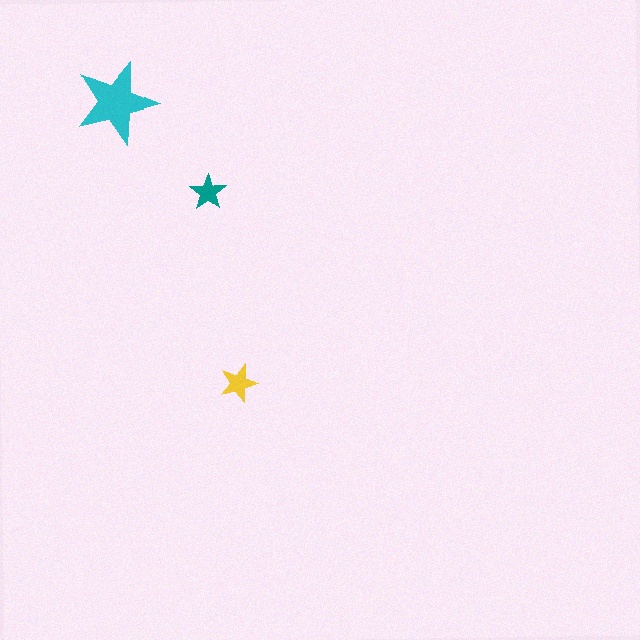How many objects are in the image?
There are 3 objects in the image.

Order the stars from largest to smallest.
the cyan one, the yellow one, the teal one.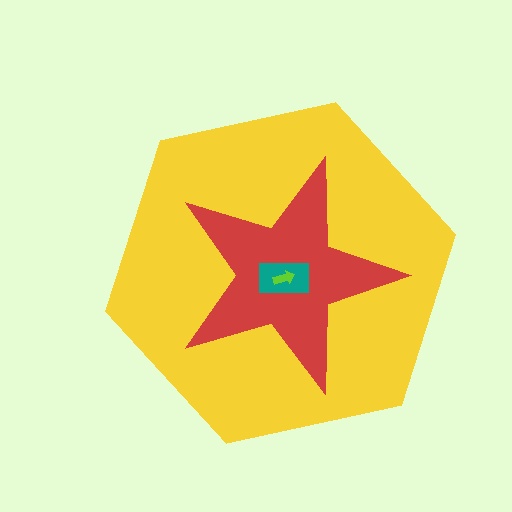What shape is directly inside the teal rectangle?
The lime arrow.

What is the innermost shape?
The lime arrow.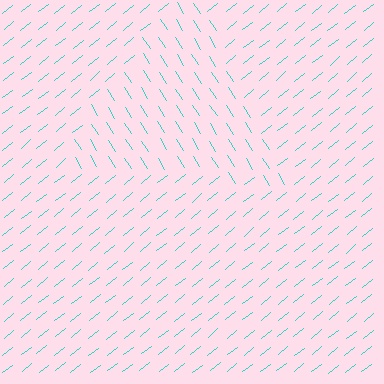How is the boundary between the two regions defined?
The boundary is defined purely by a change in line orientation (approximately 83 degrees difference). All lines are the same color and thickness.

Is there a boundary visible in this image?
Yes, there is a texture boundary formed by a change in line orientation.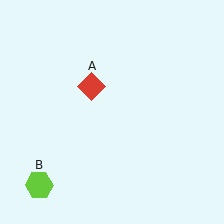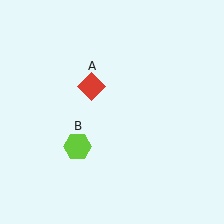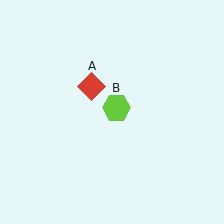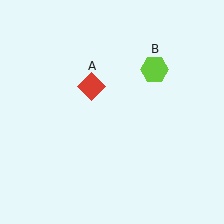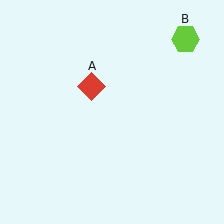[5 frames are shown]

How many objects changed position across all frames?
1 object changed position: lime hexagon (object B).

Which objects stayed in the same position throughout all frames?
Red diamond (object A) remained stationary.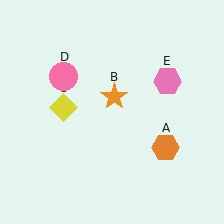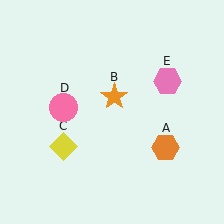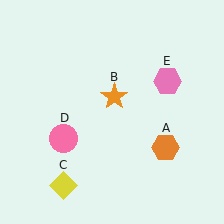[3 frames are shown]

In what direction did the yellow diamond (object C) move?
The yellow diamond (object C) moved down.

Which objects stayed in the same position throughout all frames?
Orange hexagon (object A) and orange star (object B) and pink hexagon (object E) remained stationary.